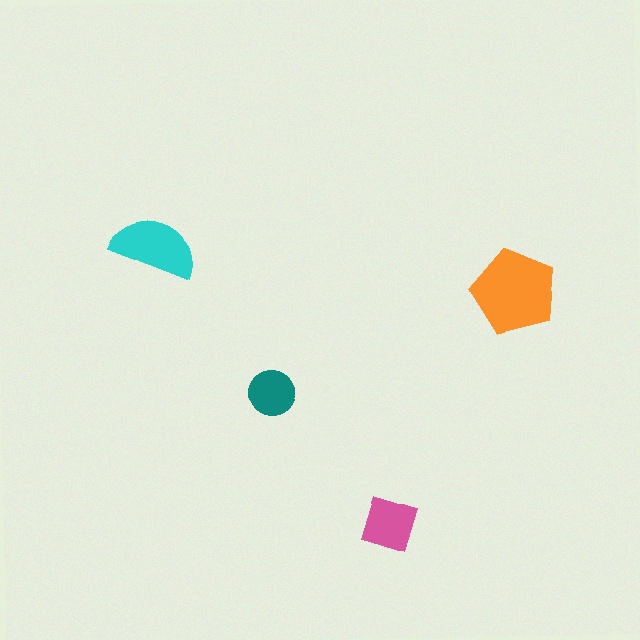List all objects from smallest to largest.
The teal circle, the pink diamond, the cyan semicircle, the orange pentagon.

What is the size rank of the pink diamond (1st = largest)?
3rd.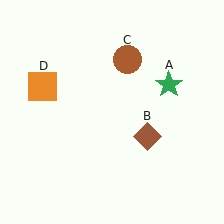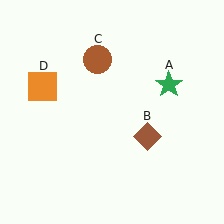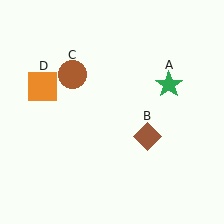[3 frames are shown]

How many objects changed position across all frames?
1 object changed position: brown circle (object C).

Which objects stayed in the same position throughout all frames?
Green star (object A) and brown diamond (object B) and orange square (object D) remained stationary.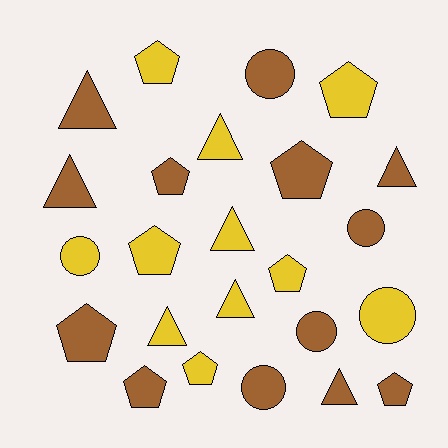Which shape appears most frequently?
Pentagon, with 10 objects.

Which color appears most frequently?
Brown, with 13 objects.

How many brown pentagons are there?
There are 5 brown pentagons.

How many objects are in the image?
There are 24 objects.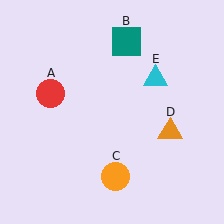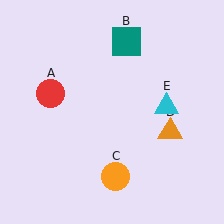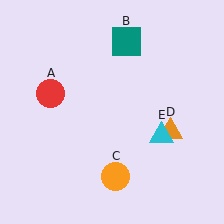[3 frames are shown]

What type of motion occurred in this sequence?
The cyan triangle (object E) rotated clockwise around the center of the scene.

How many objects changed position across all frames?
1 object changed position: cyan triangle (object E).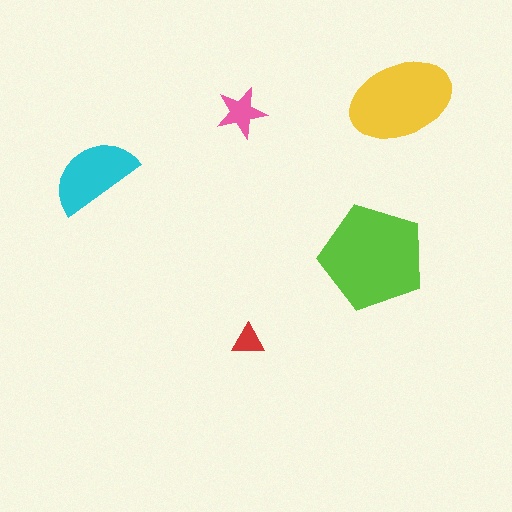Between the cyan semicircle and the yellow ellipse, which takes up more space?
The yellow ellipse.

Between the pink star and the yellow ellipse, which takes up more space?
The yellow ellipse.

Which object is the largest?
The lime pentagon.